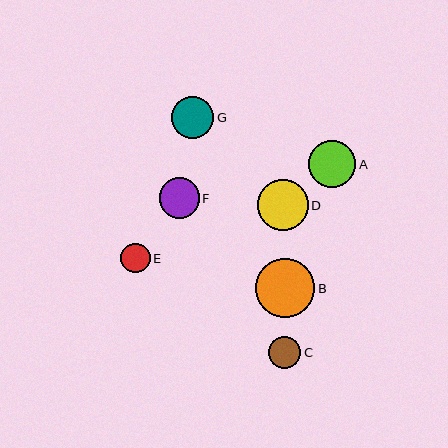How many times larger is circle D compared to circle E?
Circle D is approximately 1.7 times the size of circle E.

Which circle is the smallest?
Circle E is the smallest with a size of approximately 29 pixels.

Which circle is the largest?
Circle B is the largest with a size of approximately 59 pixels.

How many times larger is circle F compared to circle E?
Circle F is approximately 1.4 times the size of circle E.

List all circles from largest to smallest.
From largest to smallest: B, D, A, G, F, C, E.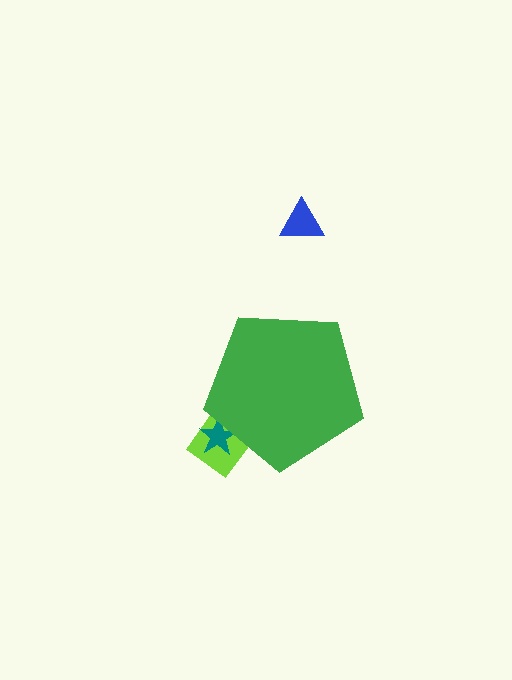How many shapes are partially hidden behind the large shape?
2 shapes are partially hidden.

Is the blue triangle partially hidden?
No, the blue triangle is fully visible.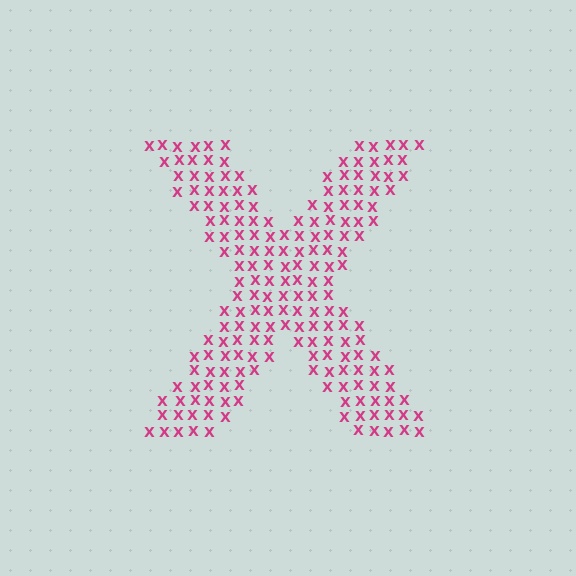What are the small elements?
The small elements are letter X's.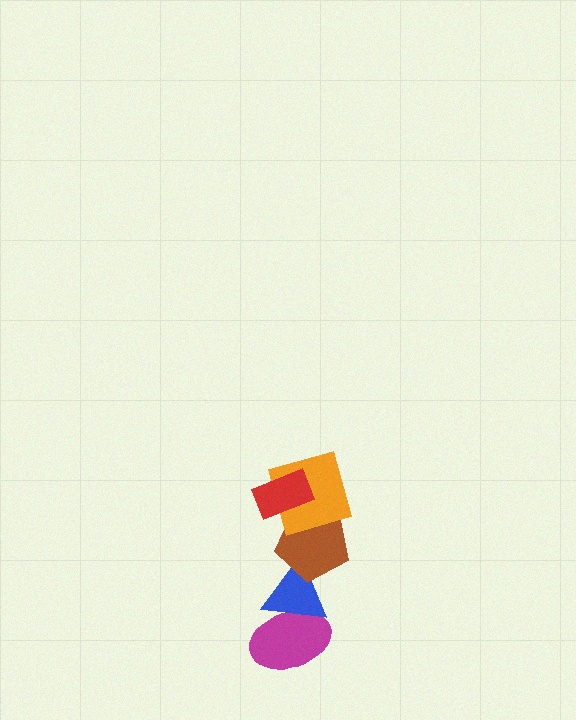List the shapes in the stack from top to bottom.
From top to bottom: the red rectangle, the orange square, the brown pentagon, the blue triangle, the magenta ellipse.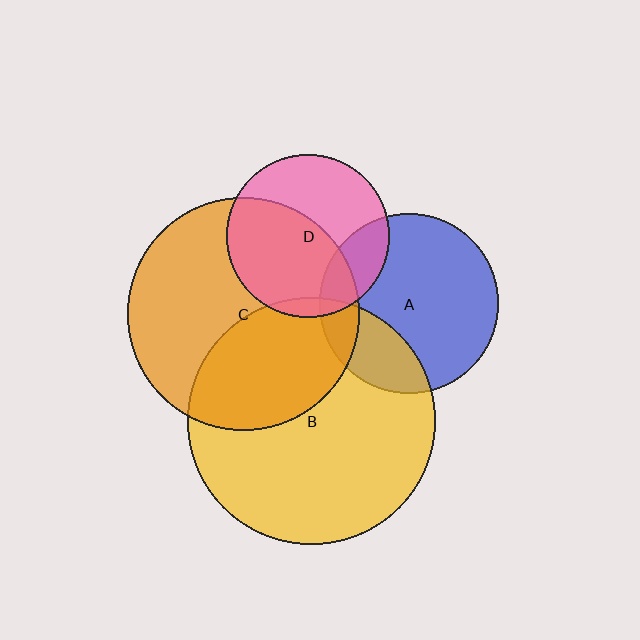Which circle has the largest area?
Circle B (yellow).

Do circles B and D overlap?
Yes.